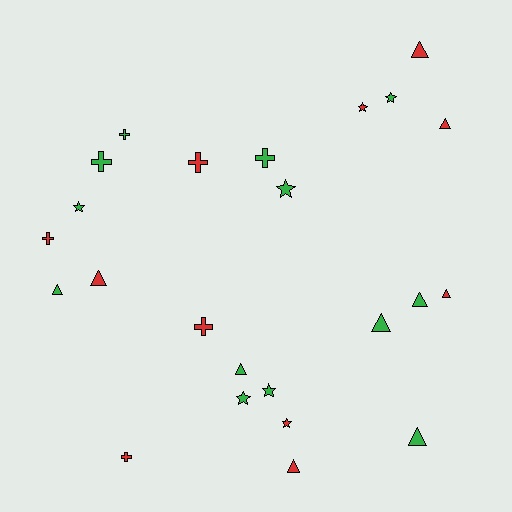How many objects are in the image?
There are 24 objects.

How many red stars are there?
There are 2 red stars.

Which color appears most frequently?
Green, with 13 objects.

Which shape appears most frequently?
Triangle, with 10 objects.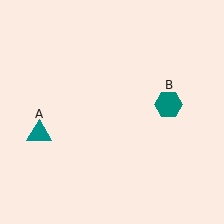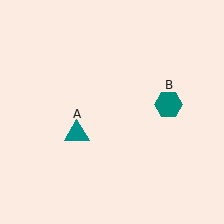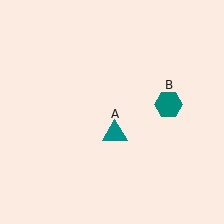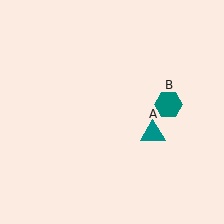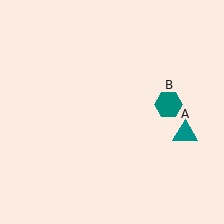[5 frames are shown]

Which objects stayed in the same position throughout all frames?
Teal hexagon (object B) remained stationary.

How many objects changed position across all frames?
1 object changed position: teal triangle (object A).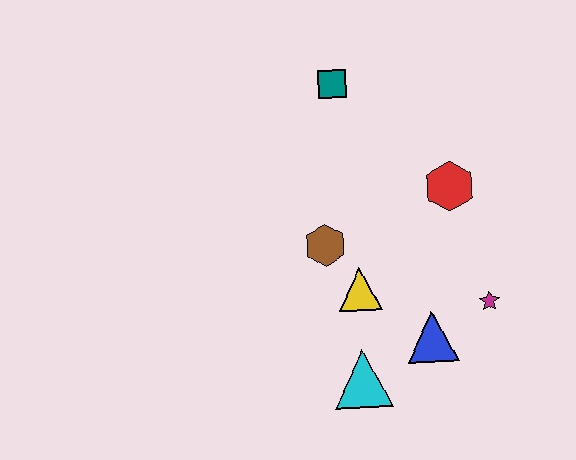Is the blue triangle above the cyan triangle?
Yes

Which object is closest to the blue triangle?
The magenta star is closest to the blue triangle.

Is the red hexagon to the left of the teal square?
No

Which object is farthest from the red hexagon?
The cyan triangle is farthest from the red hexagon.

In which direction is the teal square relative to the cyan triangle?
The teal square is above the cyan triangle.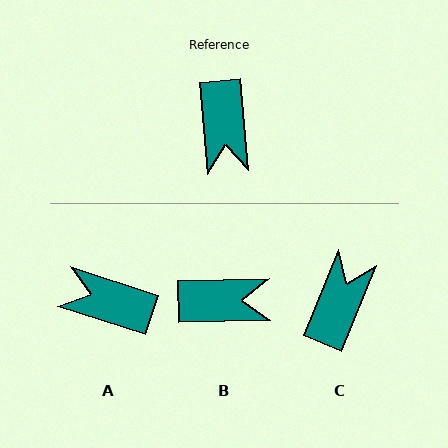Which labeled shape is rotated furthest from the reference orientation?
C, about 153 degrees away.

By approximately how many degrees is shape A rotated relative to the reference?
Approximately 113 degrees clockwise.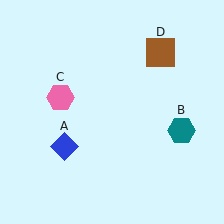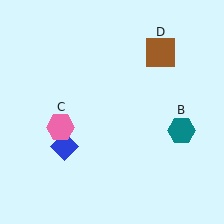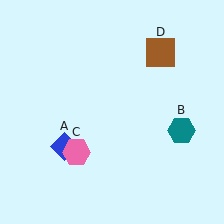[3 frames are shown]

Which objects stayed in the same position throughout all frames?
Blue diamond (object A) and teal hexagon (object B) and brown square (object D) remained stationary.